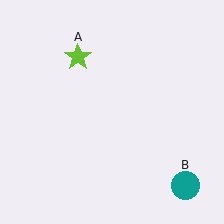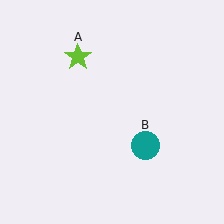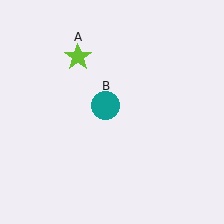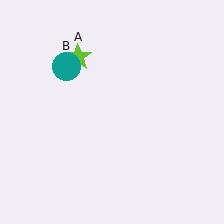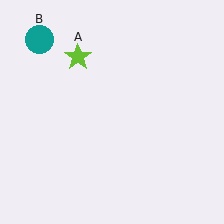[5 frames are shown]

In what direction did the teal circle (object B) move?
The teal circle (object B) moved up and to the left.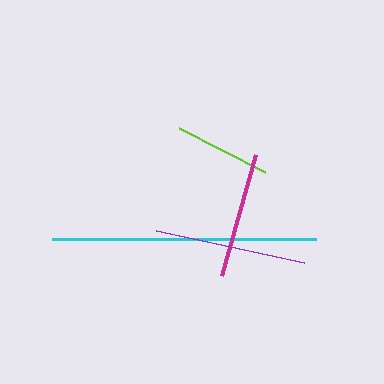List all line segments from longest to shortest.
From longest to shortest: cyan, purple, magenta, lime.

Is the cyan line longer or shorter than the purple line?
The cyan line is longer than the purple line.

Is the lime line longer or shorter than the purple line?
The purple line is longer than the lime line.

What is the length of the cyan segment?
The cyan segment is approximately 264 pixels long.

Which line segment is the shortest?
The lime line is the shortest at approximately 97 pixels.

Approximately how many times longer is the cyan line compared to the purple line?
The cyan line is approximately 1.7 times the length of the purple line.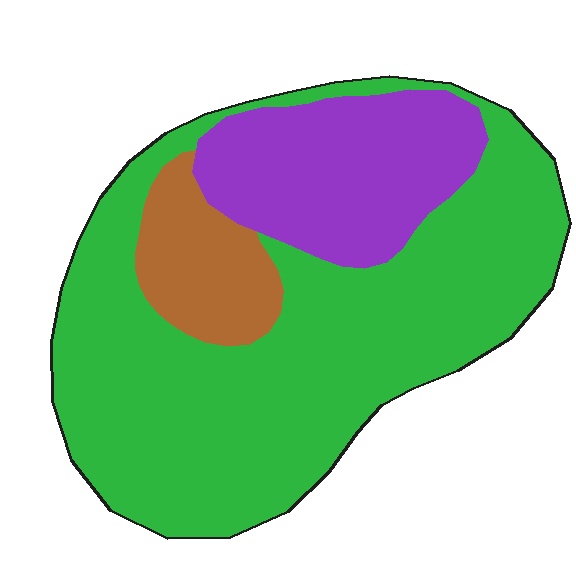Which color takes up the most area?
Green, at roughly 65%.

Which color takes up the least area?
Brown, at roughly 10%.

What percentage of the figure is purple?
Purple takes up about one fifth (1/5) of the figure.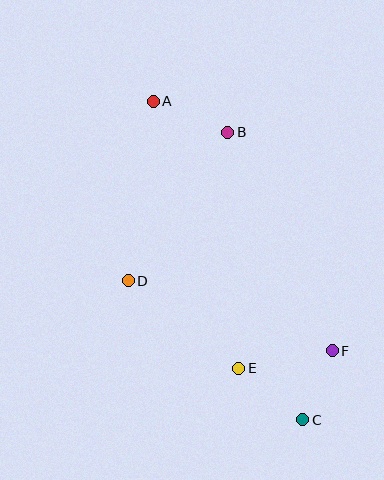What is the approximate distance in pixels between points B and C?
The distance between B and C is approximately 297 pixels.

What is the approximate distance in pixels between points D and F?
The distance between D and F is approximately 216 pixels.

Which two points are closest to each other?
Points C and F are closest to each other.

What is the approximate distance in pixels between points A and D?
The distance between A and D is approximately 181 pixels.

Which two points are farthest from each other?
Points A and C are farthest from each other.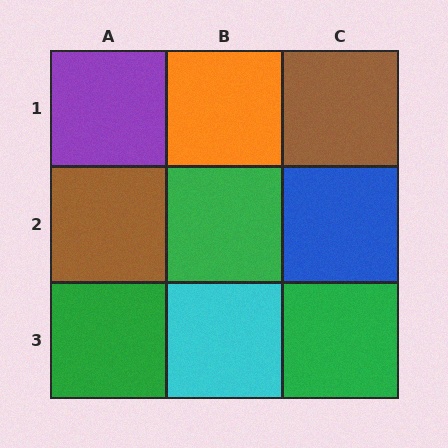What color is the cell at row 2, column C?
Blue.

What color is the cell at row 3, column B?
Cyan.